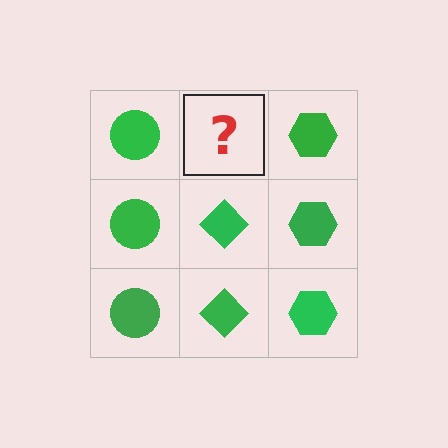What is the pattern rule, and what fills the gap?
The rule is that each column has a consistent shape. The gap should be filled with a green diamond.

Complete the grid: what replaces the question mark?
The question mark should be replaced with a green diamond.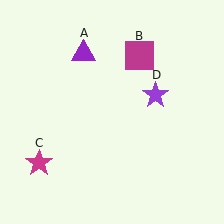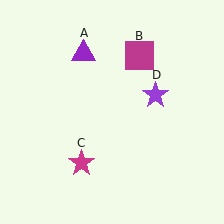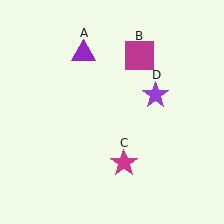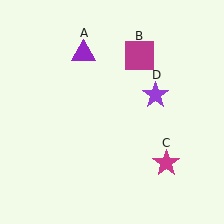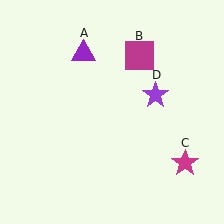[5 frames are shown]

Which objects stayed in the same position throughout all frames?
Purple triangle (object A) and magenta square (object B) and purple star (object D) remained stationary.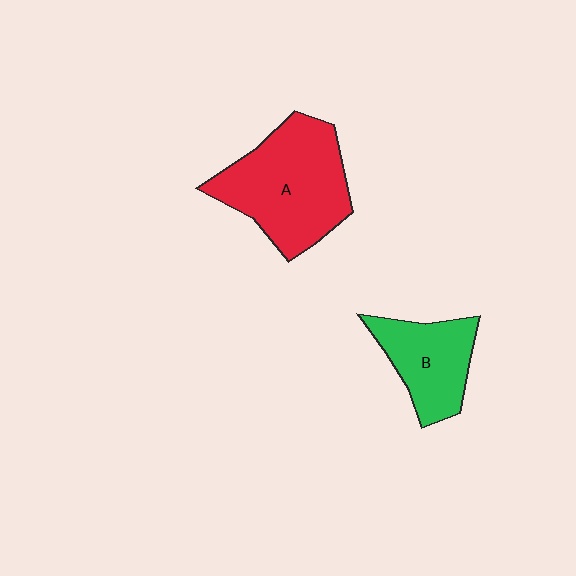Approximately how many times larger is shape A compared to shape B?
Approximately 1.7 times.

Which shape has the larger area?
Shape A (red).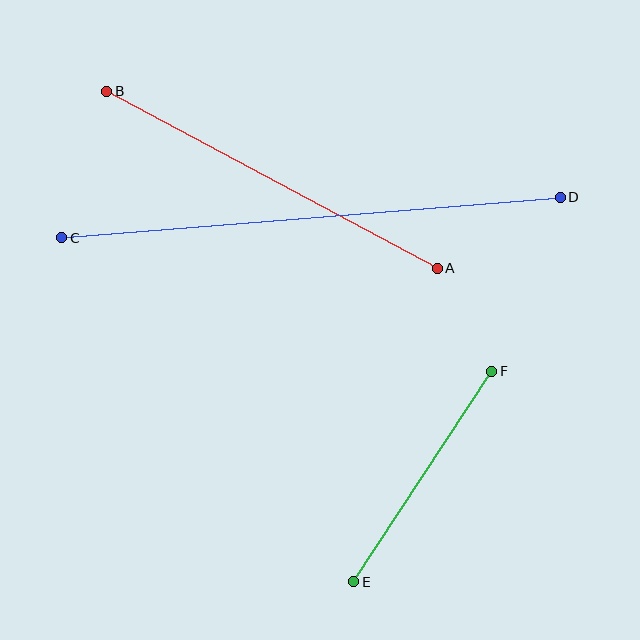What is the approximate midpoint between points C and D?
The midpoint is at approximately (311, 217) pixels.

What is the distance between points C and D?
The distance is approximately 500 pixels.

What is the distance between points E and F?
The distance is approximately 252 pixels.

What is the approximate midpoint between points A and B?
The midpoint is at approximately (272, 180) pixels.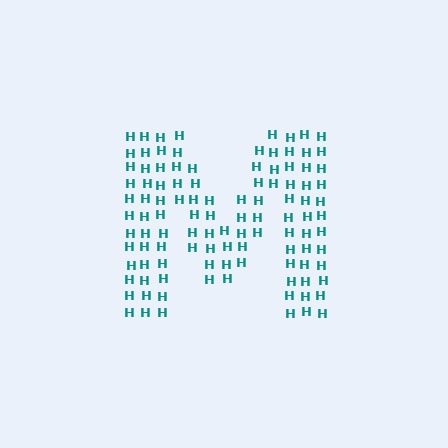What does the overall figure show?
The overall figure shows the letter M.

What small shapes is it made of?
It is made of small letter H's.